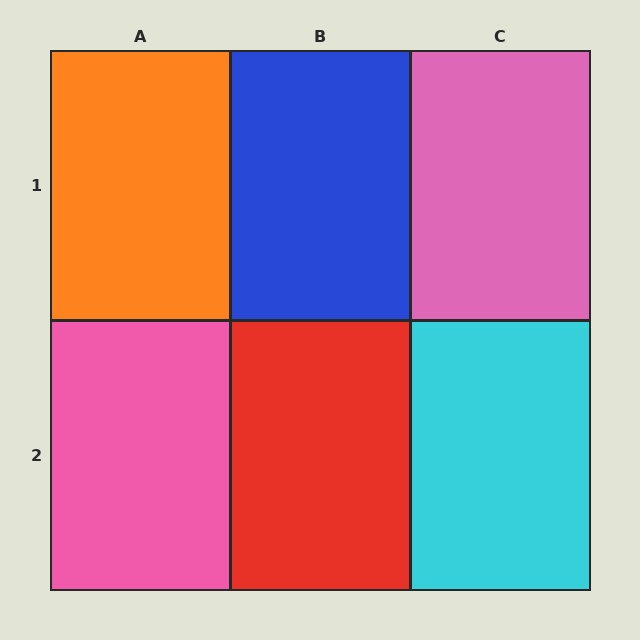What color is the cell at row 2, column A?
Pink.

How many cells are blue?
1 cell is blue.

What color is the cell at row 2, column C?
Cyan.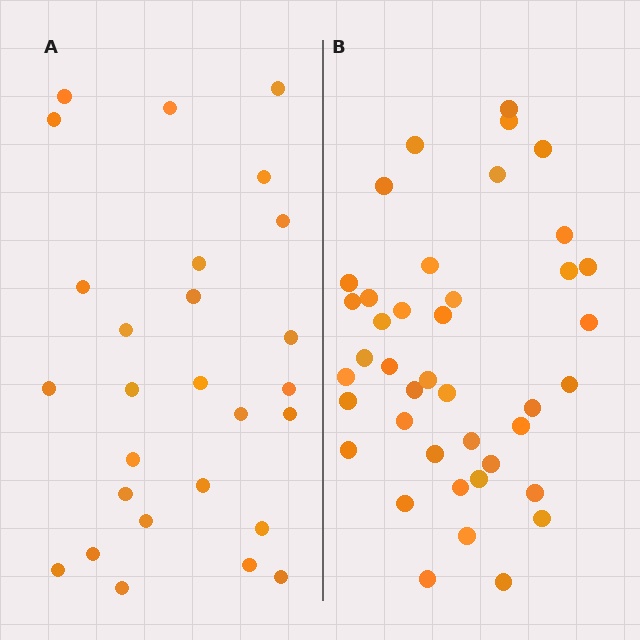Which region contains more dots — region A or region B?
Region B (the right region) has more dots.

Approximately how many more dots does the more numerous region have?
Region B has approximately 15 more dots than region A.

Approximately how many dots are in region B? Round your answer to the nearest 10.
About 40 dots. (The exact count is 41, which rounds to 40.)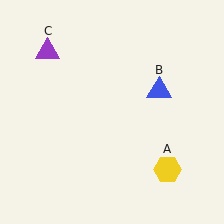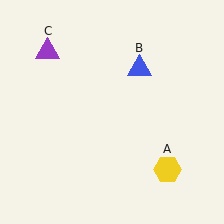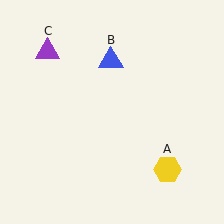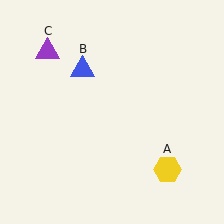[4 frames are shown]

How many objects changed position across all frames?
1 object changed position: blue triangle (object B).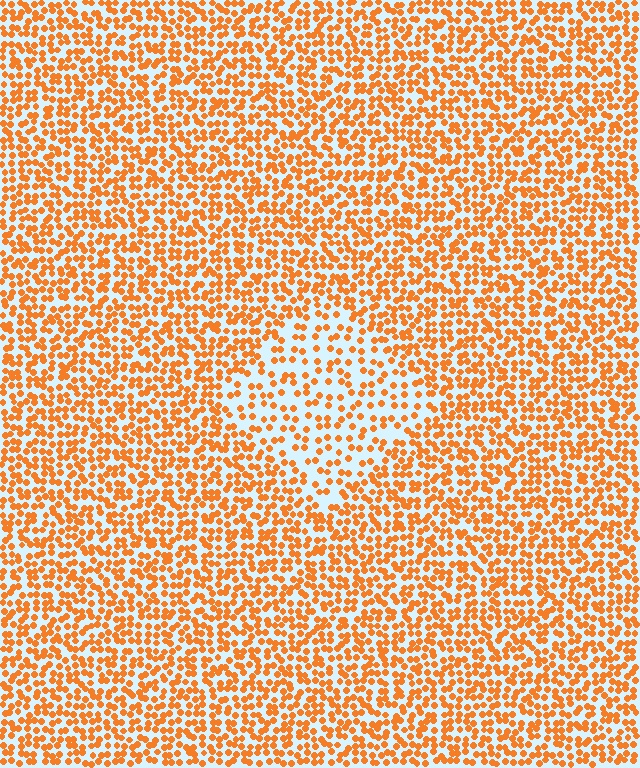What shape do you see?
I see a diamond.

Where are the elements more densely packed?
The elements are more densely packed outside the diamond boundary.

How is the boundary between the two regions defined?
The boundary is defined by a change in element density (approximately 1.9x ratio). All elements are the same color, size, and shape.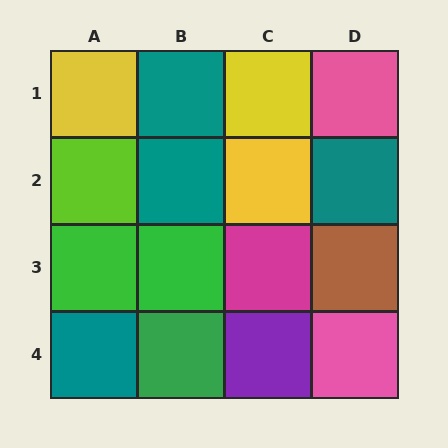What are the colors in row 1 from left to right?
Yellow, teal, yellow, pink.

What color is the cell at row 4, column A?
Teal.